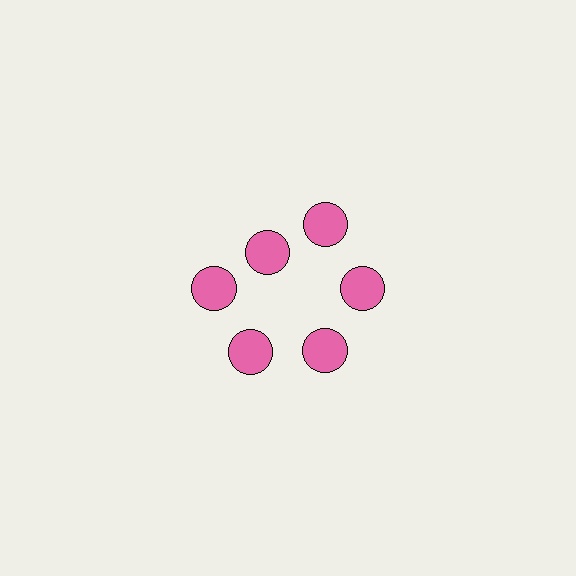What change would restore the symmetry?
The symmetry would be restored by moving it outward, back onto the ring so that all 6 circles sit at equal angles and equal distance from the center.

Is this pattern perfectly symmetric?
No. The 6 pink circles are arranged in a ring, but one element near the 11 o'clock position is pulled inward toward the center, breaking the 6-fold rotational symmetry.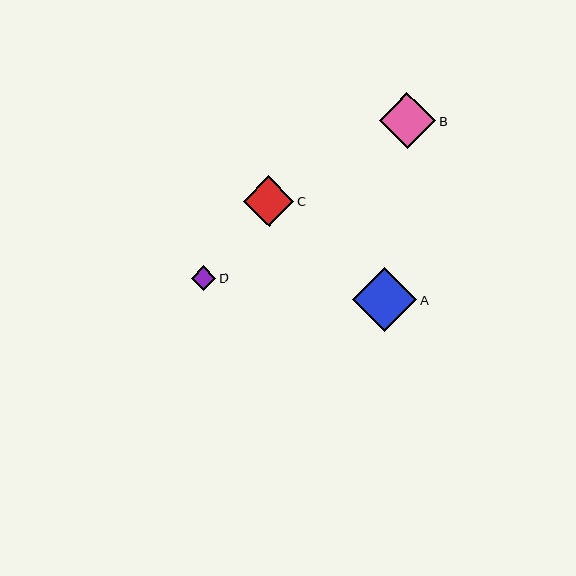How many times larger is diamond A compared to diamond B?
Diamond A is approximately 1.1 times the size of diamond B.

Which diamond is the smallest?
Diamond D is the smallest with a size of approximately 24 pixels.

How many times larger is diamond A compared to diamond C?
Diamond A is approximately 1.3 times the size of diamond C.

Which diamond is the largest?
Diamond A is the largest with a size of approximately 64 pixels.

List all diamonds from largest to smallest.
From largest to smallest: A, B, C, D.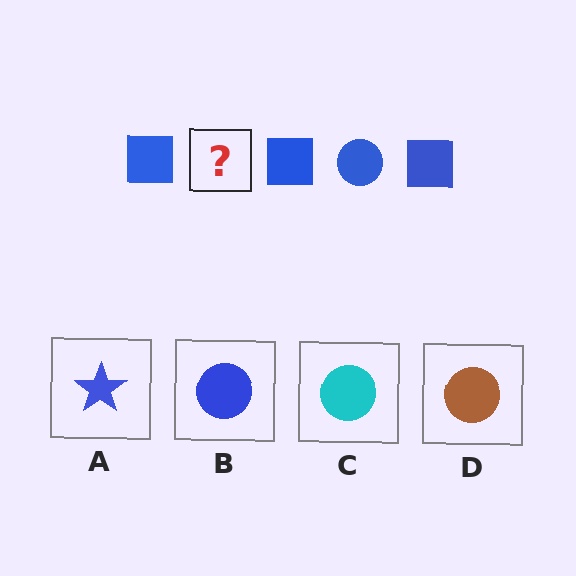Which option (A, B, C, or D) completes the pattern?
B.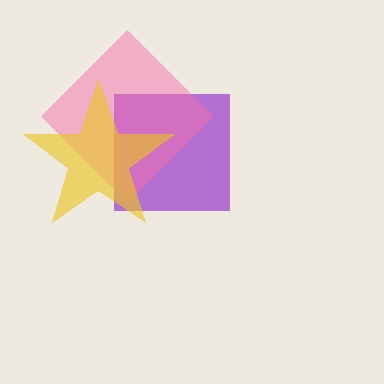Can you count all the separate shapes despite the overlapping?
Yes, there are 3 separate shapes.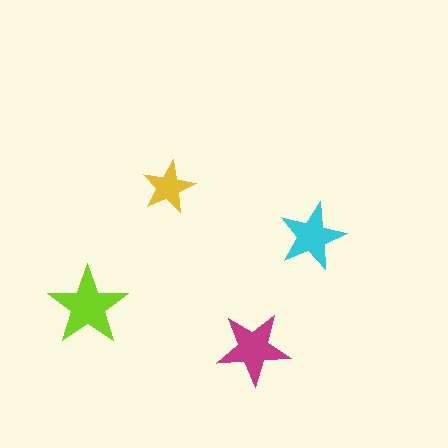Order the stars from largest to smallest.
the lime one, the magenta one, the cyan one, the yellow one.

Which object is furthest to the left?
The lime star is leftmost.